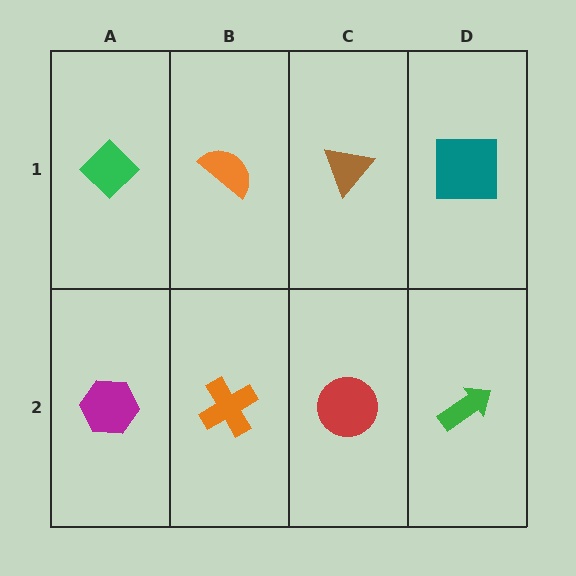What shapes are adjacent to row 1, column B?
An orange cross (row 2, column B), a green diamond (row 1, column A), a brown triangle (row 1, column C).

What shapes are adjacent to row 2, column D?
A teal square (row 1, column D), a red circle (row 2, column C).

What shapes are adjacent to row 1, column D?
A green arrow (row 2, column D), a brown triangle (row 1, column C).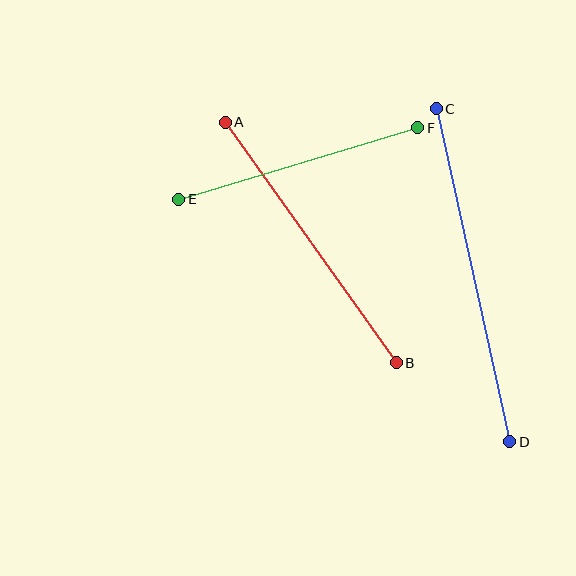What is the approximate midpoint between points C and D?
The midpoint is at approximately (473, 275) pixels.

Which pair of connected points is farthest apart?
Points C and D are farthest apart.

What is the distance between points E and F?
The distance is approximately 250 pixels.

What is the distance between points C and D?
The distance is approximately 341 pixels.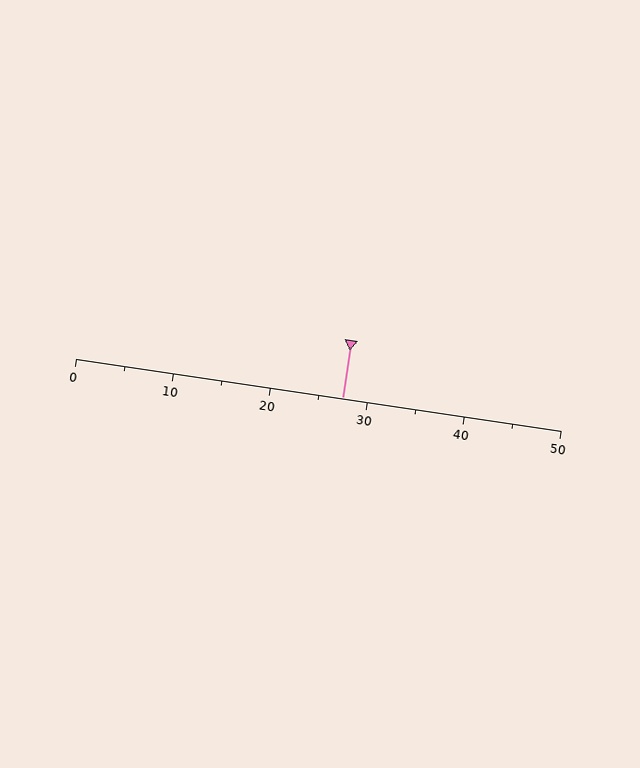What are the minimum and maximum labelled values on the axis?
The axis runs from 0 to 50.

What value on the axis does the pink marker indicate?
The marker indicates approximately 27.5.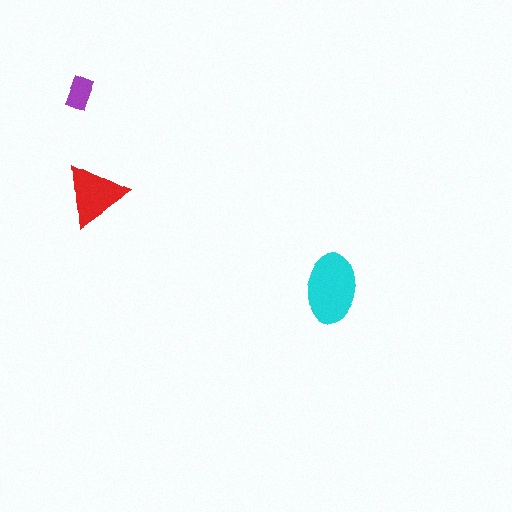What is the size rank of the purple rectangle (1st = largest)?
3rd.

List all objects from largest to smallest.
The cyan ellipse, the red triangle, the purple rectangle.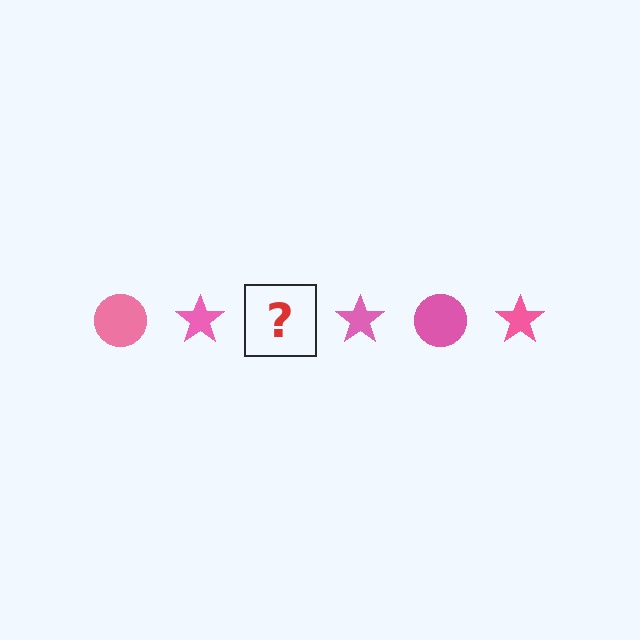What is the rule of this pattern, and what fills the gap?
The rule is that the pattern cycles through circle, star shapes in pink. The gap should be filled with a pink circle.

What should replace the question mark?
The question mark should be replaced with a pink circle.